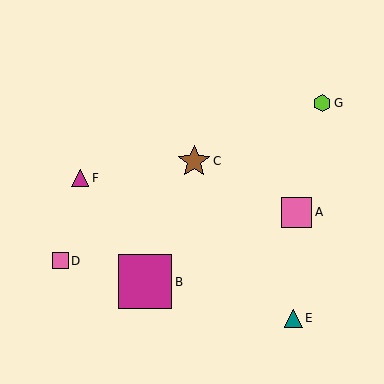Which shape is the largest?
The magenta square (labeled B) is the largest.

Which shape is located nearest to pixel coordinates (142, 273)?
The magenta square (labeled B) at (145, 282) is nearest to that location.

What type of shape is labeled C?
Shape C is a brown star.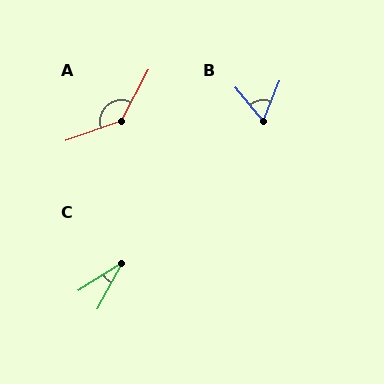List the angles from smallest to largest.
C (29°), B (62°), A (138°).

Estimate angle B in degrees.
Approximately 62 degrees.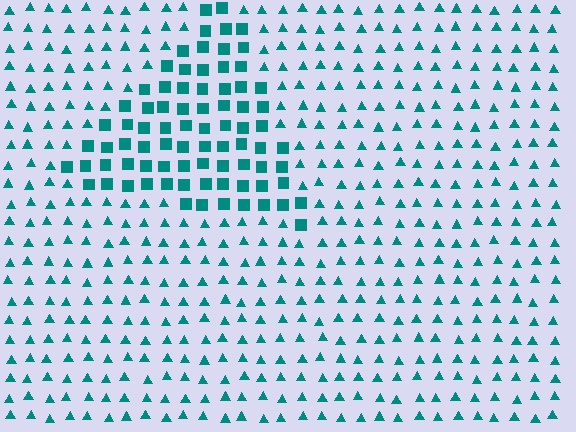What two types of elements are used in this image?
The image uses squares inside the triangle region and triangles outside it.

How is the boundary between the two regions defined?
The boundary is defined by a change in element shape: squares inside vs. triangles outside. All elements share the same color and spacing.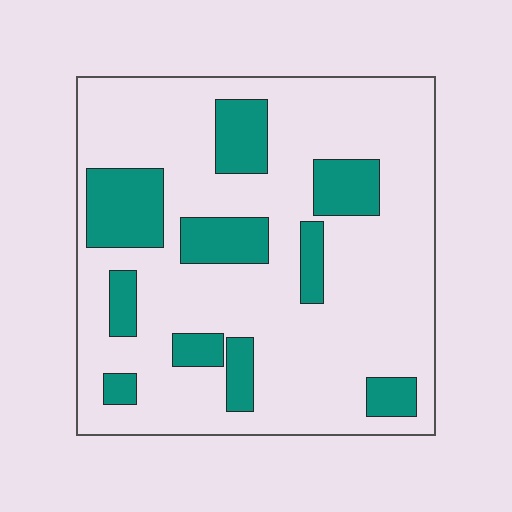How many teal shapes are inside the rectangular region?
10.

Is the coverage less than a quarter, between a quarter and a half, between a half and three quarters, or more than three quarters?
Less than a quarter.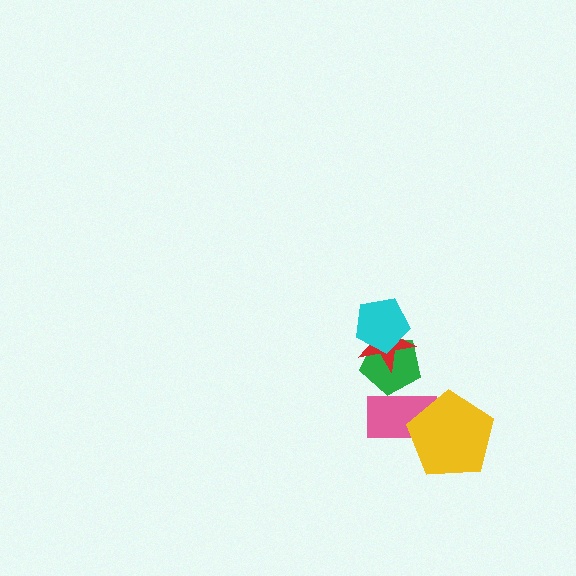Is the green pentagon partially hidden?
Yes, it is partially covered by another shape.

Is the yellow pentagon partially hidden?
No, no other shape covers it.